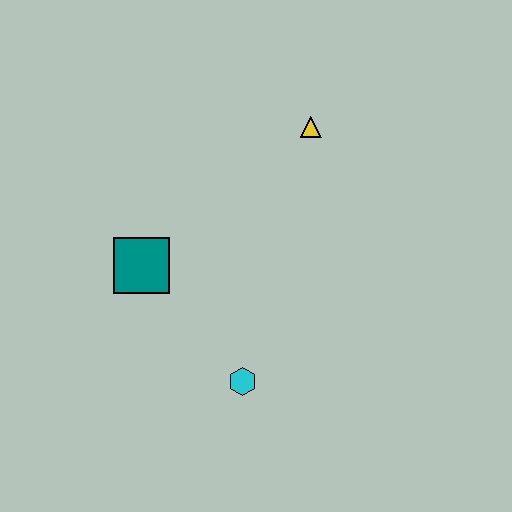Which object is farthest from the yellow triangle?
The cyan hexagon is farthest from the yellow triangle.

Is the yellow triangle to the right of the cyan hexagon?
Yes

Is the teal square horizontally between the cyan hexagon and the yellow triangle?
No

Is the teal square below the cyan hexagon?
No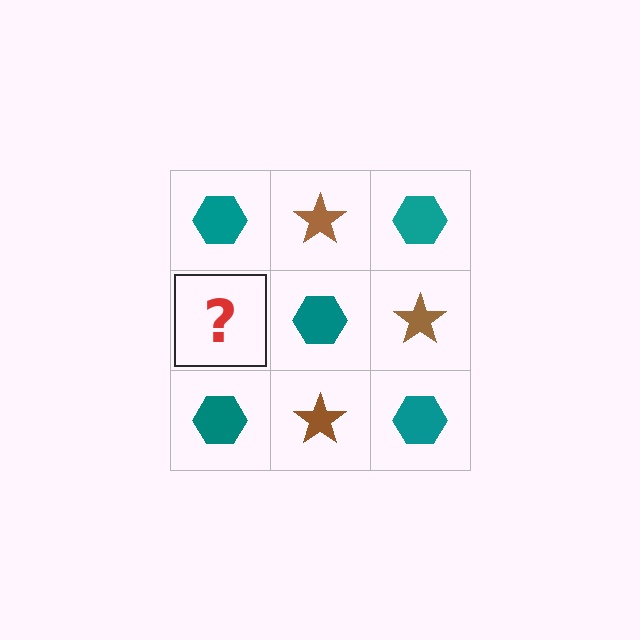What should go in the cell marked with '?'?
The missing cell should contain a brown star.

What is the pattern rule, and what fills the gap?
The rule is that it alternates teal hexagon and brown star in a checkerboard pattern. The gap should be filled with a brown star.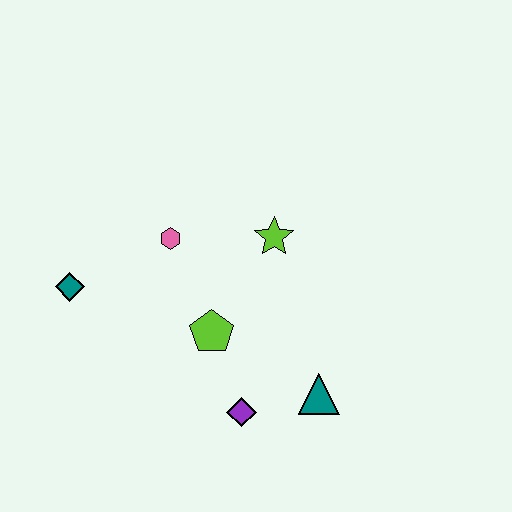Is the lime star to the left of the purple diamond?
No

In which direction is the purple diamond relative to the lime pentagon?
The purple diamond is below the lime pentagon.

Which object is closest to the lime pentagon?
The purple diamond is closest to the lime pentagon.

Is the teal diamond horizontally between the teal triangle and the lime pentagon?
No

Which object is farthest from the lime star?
The teal diamond is farthest from the lime star.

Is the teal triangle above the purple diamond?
Yes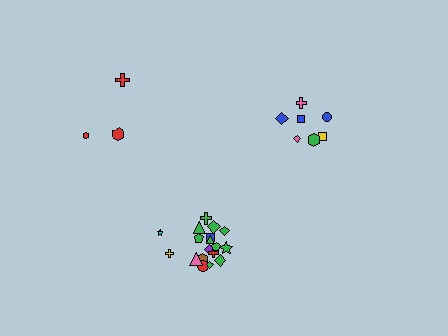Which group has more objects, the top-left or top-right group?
The top-right group.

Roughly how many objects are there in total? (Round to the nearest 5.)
Roughly 30 objects in total.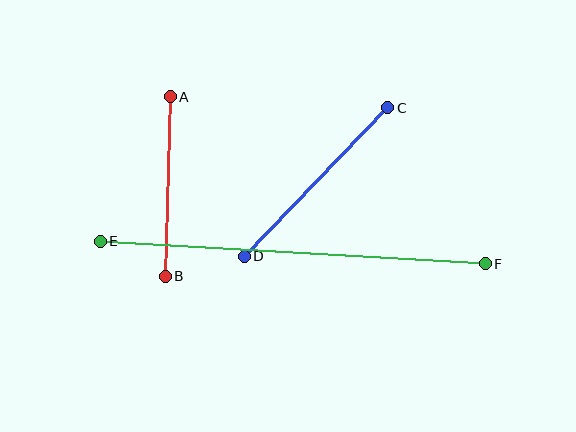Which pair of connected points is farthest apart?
Points E and F are farthest apart.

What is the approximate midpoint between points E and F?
The midpoint is at approximately (293, 253) pixels.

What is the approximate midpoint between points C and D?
The midpoint is at approximately (316, 182) pixels.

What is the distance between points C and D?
The distance is approximately 206 pixels.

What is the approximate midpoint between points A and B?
The midpoint is at approximately (168, 187) pixels.